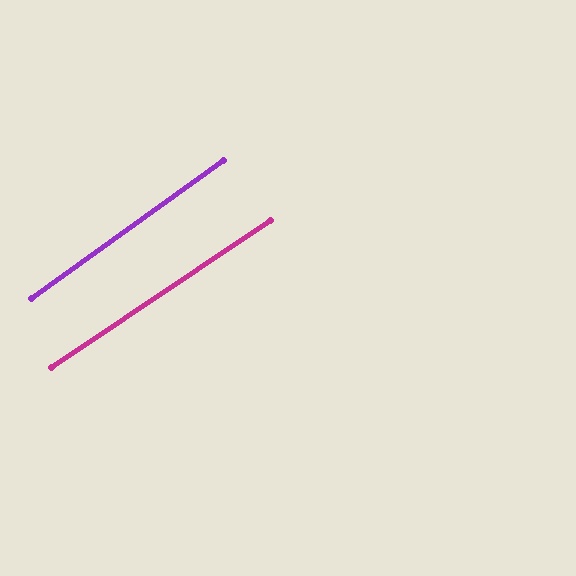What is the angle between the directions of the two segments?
Approximately 2 degrees.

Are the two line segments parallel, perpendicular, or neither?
Parallel — their directions differ by only 1.9°.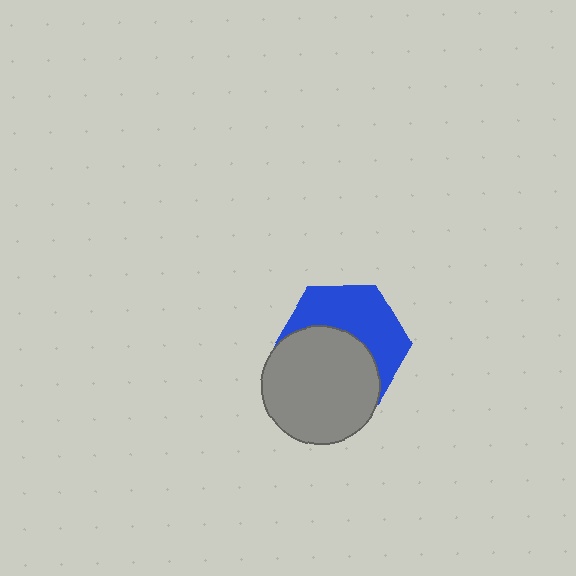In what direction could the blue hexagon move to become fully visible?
The blue hexagon could move up. That would shift it out from behind the gray circle entirely.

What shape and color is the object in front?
The object in front is a gray circle.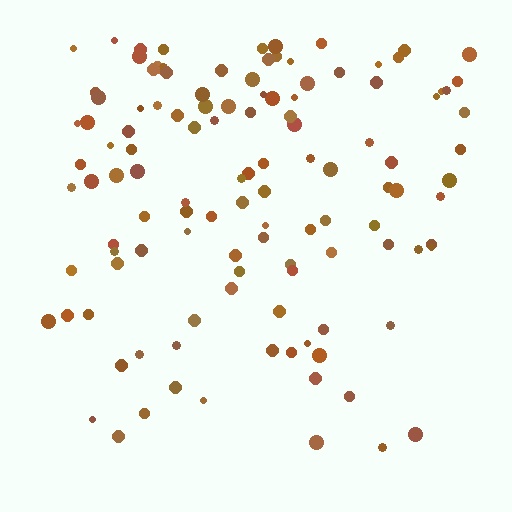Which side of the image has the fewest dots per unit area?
The bottom.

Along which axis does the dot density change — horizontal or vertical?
Vertical.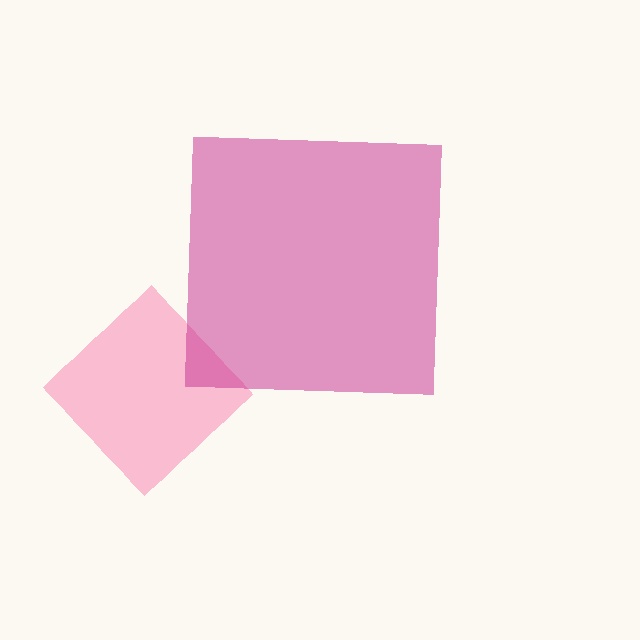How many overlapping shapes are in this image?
There are 2 overlapping shapes in the image.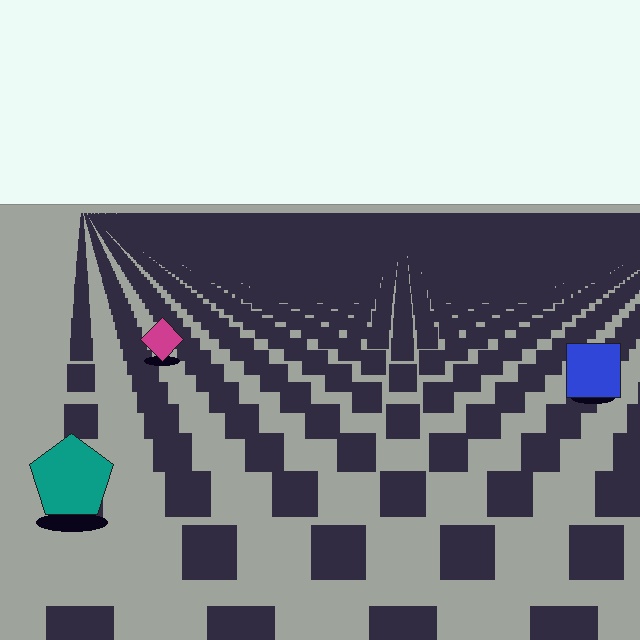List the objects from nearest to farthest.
From nearest to farthest: the teal pentagon, the blue square, the magenta diamond.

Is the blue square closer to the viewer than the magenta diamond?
Yes. The blue square is closer — you can tell from the texture gradient: the ground texture is coarser near it.